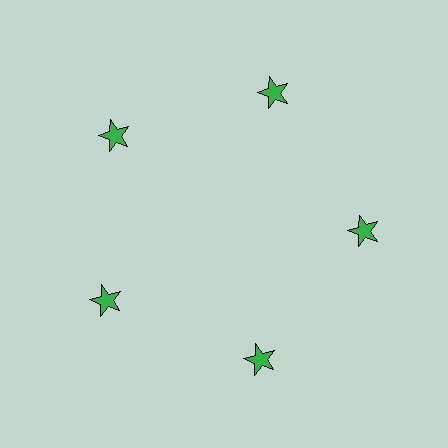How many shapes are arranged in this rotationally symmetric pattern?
There are 5 shapes, arranged in 5 groups of 1.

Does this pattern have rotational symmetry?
Yes, this pattern has 5-fold rotational symmetry. It looks the same after rotating 72 degrees around the center.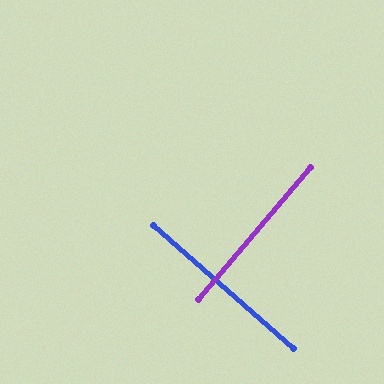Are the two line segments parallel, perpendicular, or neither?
Perpendicular — they meet at approximately 89°.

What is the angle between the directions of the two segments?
Approximately 89 degrees.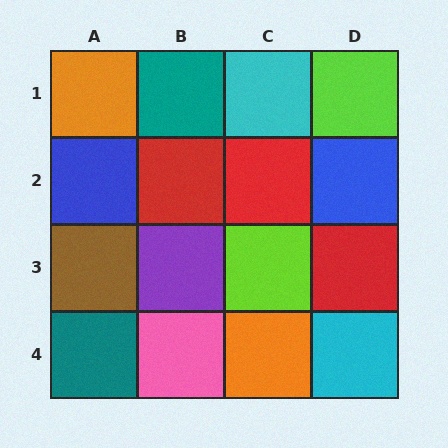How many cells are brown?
1 cell is brown.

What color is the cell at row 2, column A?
Blue.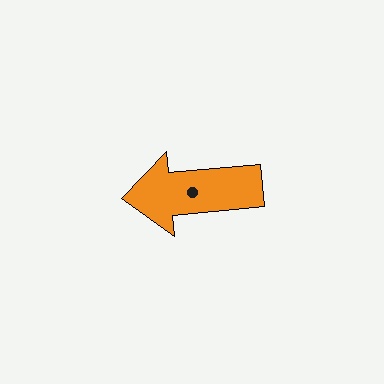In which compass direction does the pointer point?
West.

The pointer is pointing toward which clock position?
Roughly 9 o'clock.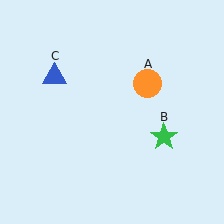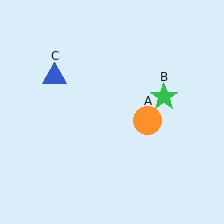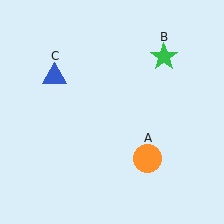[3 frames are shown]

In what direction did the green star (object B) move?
The green star (object B) moved up.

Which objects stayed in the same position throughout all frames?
Blue triangle (object C) remained stationary.